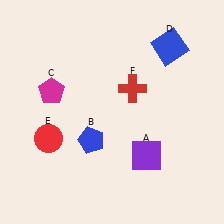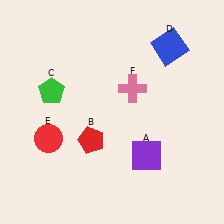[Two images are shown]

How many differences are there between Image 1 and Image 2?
There are 3 differences between the two images.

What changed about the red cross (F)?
In Image 1, F is red. In Image 2, it changed to pink.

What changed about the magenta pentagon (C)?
In Image 1, C is magenta. In Image 2, it changed to green.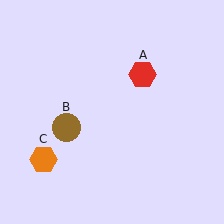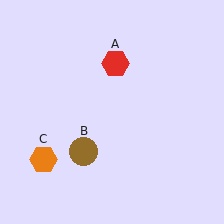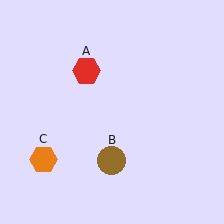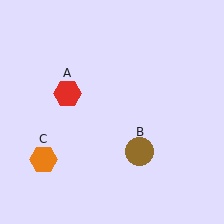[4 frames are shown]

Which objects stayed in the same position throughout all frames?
Orange hexagon (object C) remained stationary.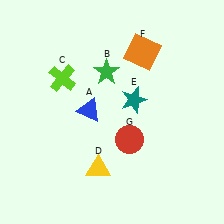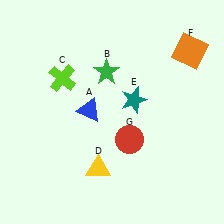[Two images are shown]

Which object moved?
The orange square (F) moved right.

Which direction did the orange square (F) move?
The orange square (F) moved right.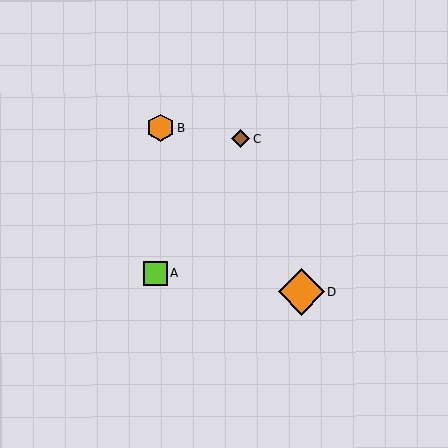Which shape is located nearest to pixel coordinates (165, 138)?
The orange hexagon (labeled B) at (160, 128) is nearest to that location.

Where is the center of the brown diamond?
The center of the brown diamond is at (240, 139).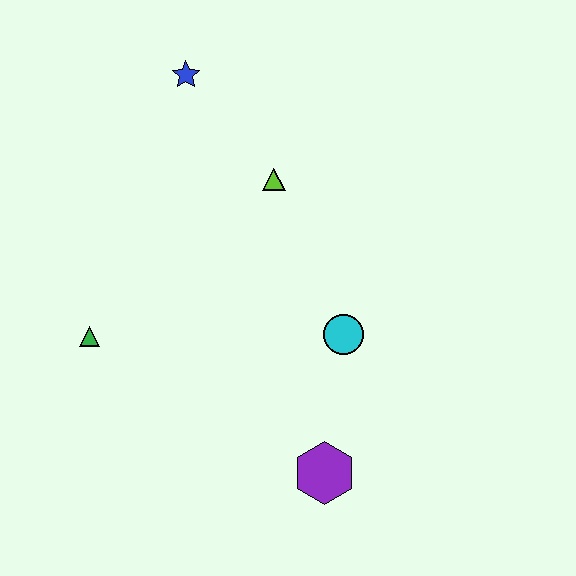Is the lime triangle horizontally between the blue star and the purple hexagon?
Yes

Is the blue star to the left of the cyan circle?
Yes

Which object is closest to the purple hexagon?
The cyan circle is closest to the purple hexagon.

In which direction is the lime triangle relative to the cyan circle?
The lime triangle is above the cyan circle.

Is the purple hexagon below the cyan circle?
Yes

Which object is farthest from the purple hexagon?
The blue star is farthest from the purple hexagon.